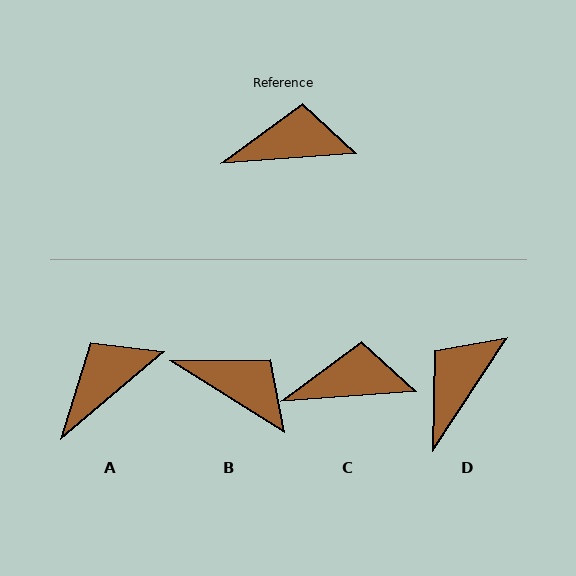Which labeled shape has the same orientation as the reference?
C.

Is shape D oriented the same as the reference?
No, it is off by about 52 degrees.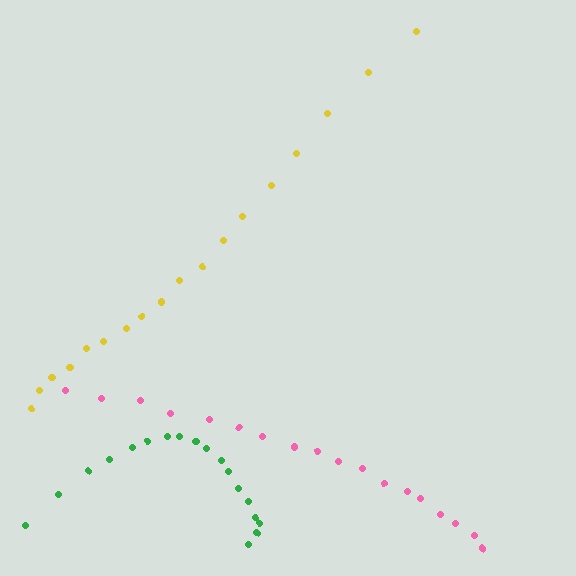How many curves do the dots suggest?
There are 3 distinct paths.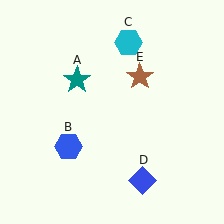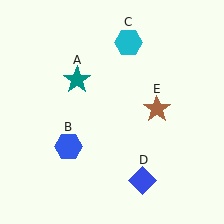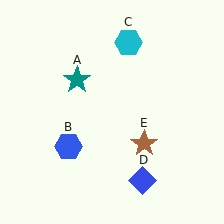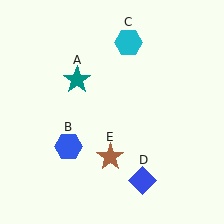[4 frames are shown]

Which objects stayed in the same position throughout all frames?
Teal star (object A) and blue hexagon (object B) and cyan hexagon (object C) and blue diamond (object D) remained stationary.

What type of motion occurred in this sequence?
The brown star (object E) rotated clockwise around the center of the scene.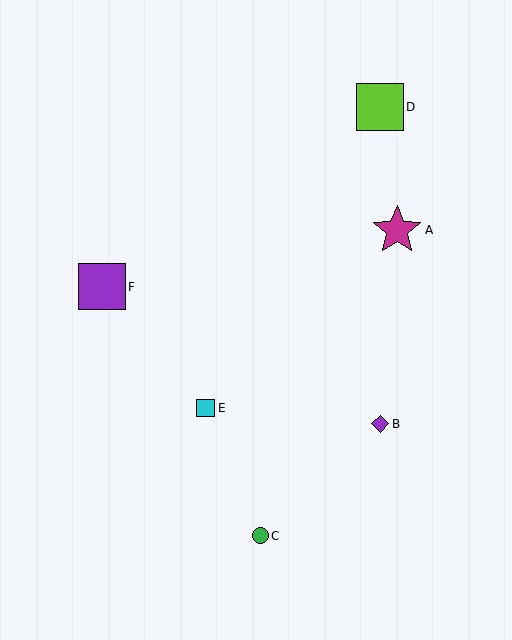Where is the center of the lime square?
The center of the lime square is at (380, 107).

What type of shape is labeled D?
Shape D is a lime square.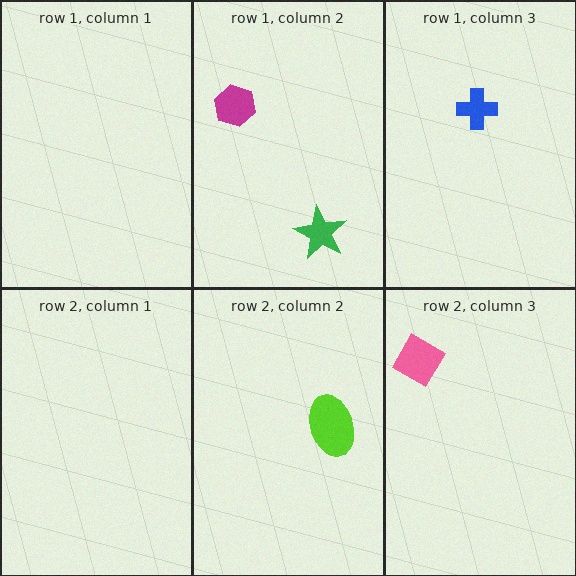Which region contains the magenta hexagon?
The row 1, column 2 region.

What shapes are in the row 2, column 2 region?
The lime ellipse.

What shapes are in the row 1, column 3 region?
The blue cross.